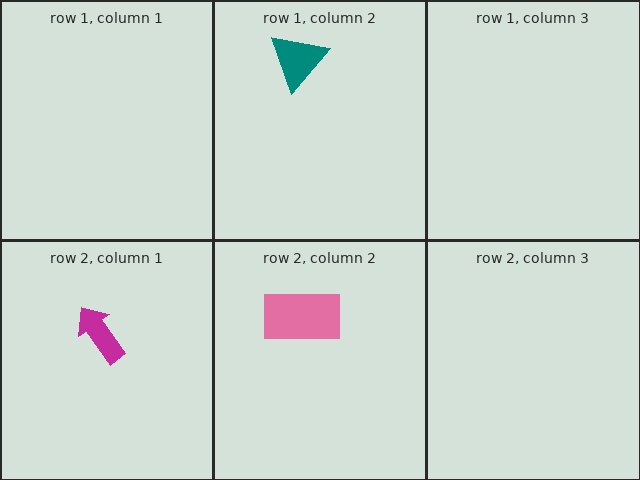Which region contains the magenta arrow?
The row 2, column 1 region.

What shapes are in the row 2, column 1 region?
The magenta arrow.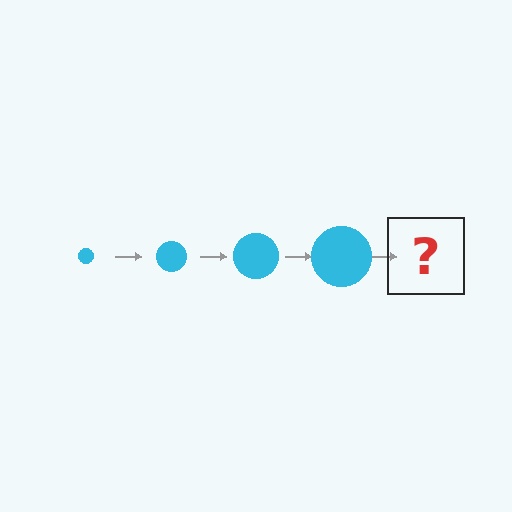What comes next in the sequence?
The next element should be a cyan circle, larger than the previous one.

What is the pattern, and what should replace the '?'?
The pattern is that the circle gets progressively larger each step. The '?' should be a cyan circle, larger than the previous one.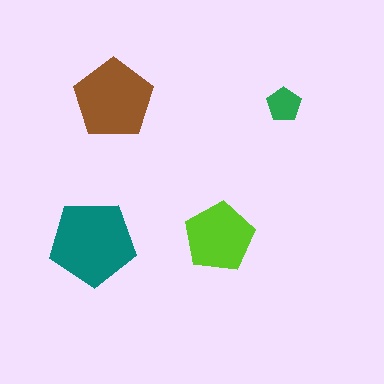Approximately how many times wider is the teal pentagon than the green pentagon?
About 2.5 times wider.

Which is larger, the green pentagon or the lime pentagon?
The lime one.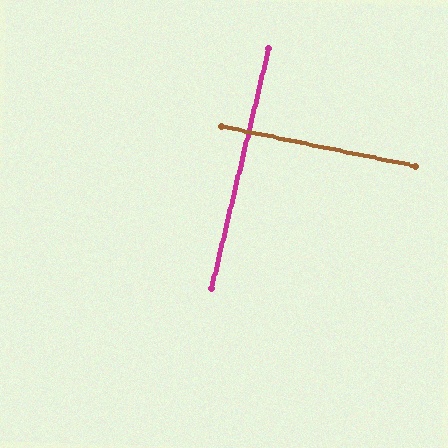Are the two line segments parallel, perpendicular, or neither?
Perpendicular — they meet at approximately 88°.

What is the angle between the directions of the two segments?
Approximately 88 degrees.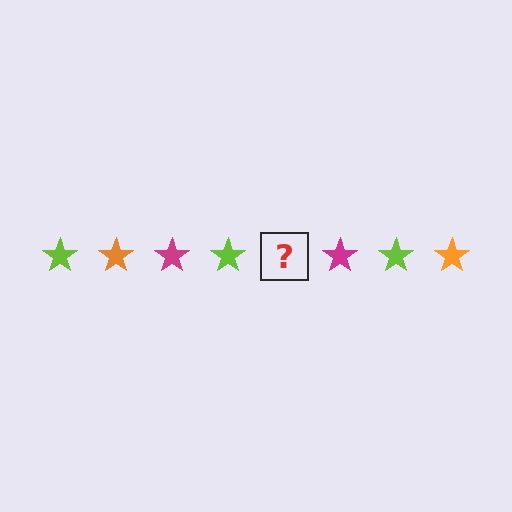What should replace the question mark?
The question mark should be replaced with an orange star.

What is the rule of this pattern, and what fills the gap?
The rule is that the pattern cycles through lime, orange, magenta stars. The gap should be filled with an orange star.